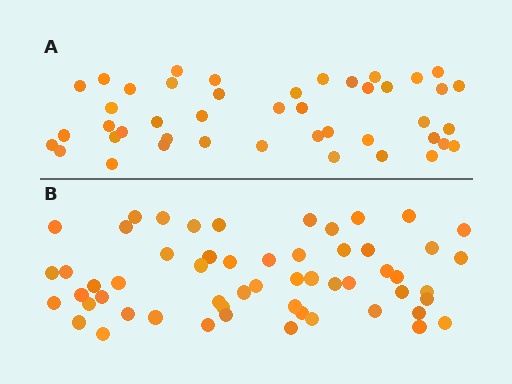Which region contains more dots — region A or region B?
Region B (the bottom region) has more dots.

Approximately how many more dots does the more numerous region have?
Region B has roughly 12 or so more dots than region A.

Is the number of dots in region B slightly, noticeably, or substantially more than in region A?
Region B has noticeably more, but not dramatically so. The ratio is roughly 1.3 to 1.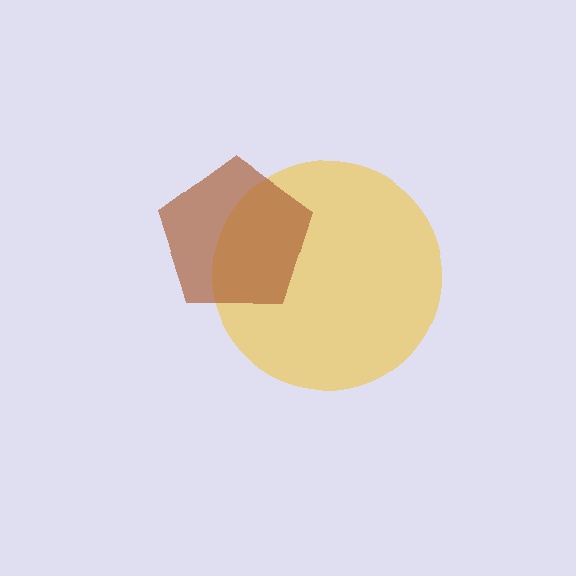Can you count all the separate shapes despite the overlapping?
Yes, there are 2 separate shapes.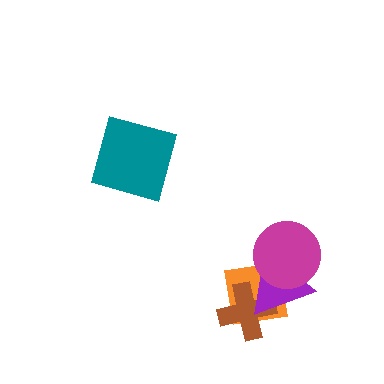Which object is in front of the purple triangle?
The magenta circle is in front of the purple triangle.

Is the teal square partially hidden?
No, no other shape covers it.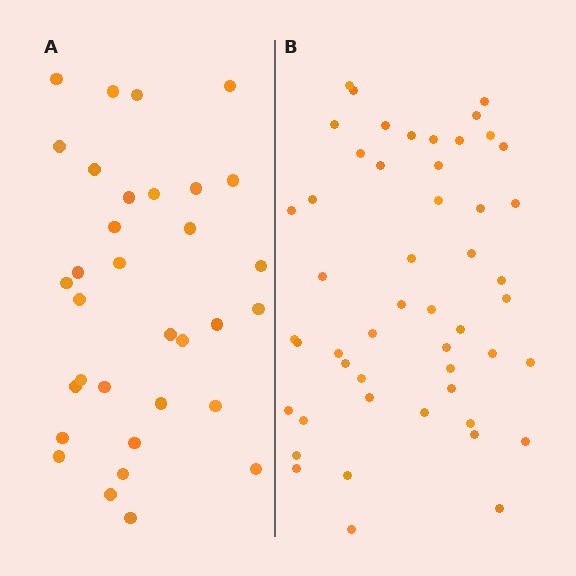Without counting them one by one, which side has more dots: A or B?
Region B (the right region) has more dots.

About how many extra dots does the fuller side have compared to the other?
Region B has approximately 15 more dots than region A.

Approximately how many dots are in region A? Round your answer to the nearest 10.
About 30 dots. (The exact count is 33, which rounds to 30.)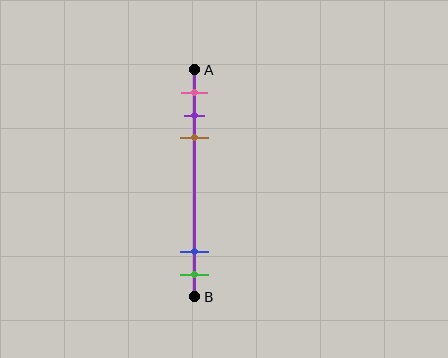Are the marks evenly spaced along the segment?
No, the marks are not evenly spaced.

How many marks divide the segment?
There are 5 marks dividing the segment.